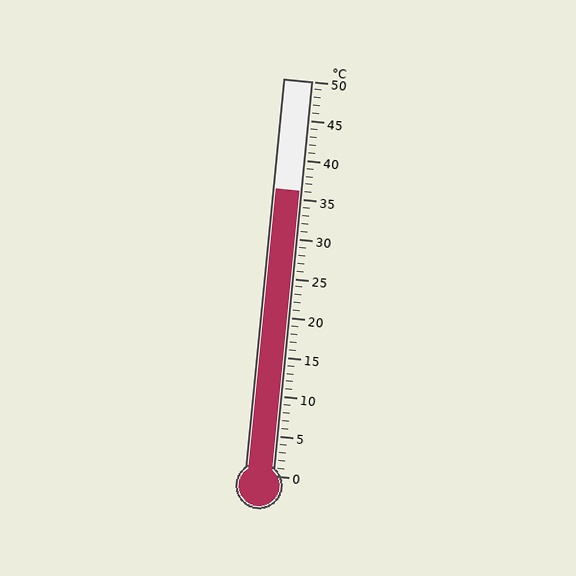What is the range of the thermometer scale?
The thermometer scale ranges from 0°C to 50°C.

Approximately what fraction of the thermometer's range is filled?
The thermometer is filled to approximately 70% of its range.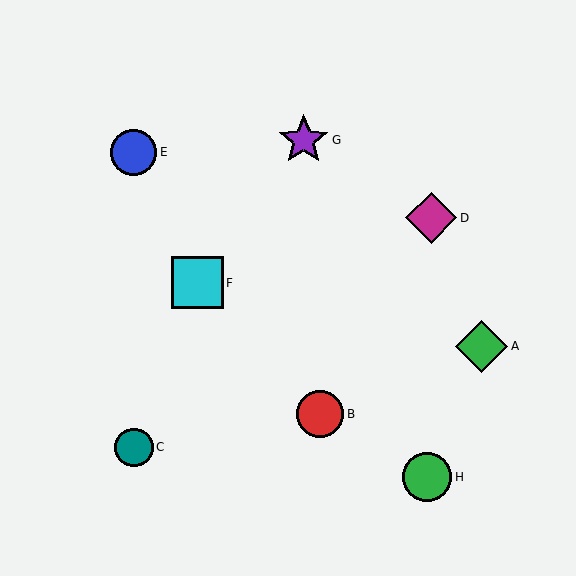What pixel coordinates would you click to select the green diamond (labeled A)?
Click at (482, 346) to select the green diamond A.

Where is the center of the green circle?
The center of the green circle is at (427, 477).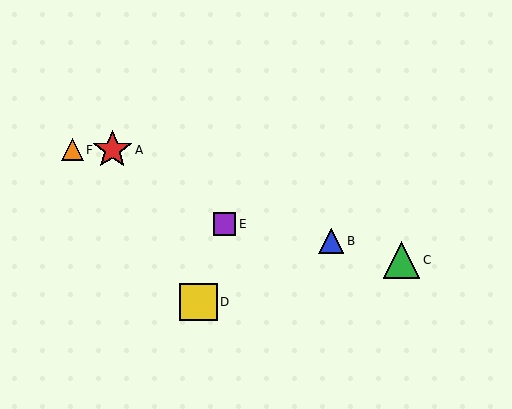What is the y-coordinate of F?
Object F is at y≈150.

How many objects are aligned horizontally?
2 objects (A, F) are aligned horizontally.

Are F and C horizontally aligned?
No, F is at y≈150 and C is at y≈260.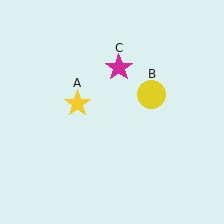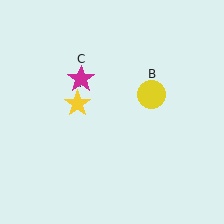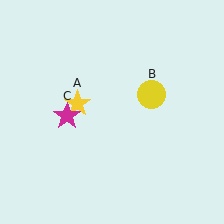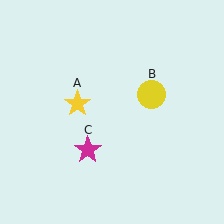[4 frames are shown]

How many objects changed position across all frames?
1 object changed position: magenta star (object C).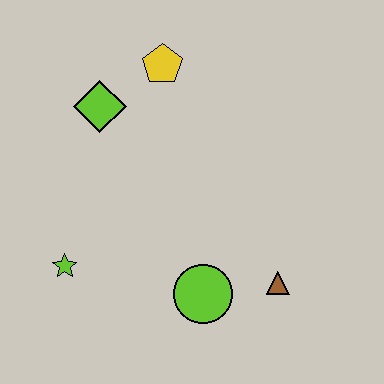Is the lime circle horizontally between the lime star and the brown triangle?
Yes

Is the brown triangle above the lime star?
No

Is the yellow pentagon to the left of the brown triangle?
Yes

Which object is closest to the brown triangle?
The lime circle is closest to the brown triangle.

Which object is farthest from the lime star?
The yellow pentagon is farthest from the lime star.